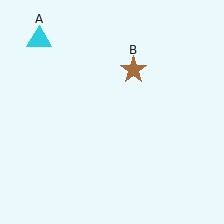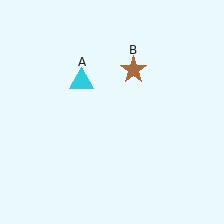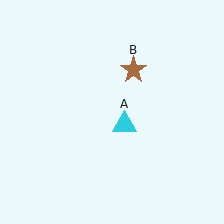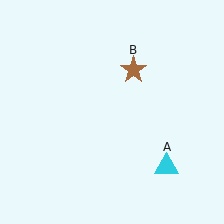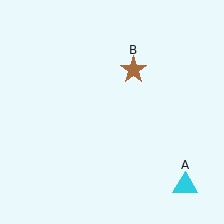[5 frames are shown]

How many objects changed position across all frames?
1 object changed position: cyan triangle (object A).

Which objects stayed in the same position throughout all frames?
Brown star (object B) remained stationary.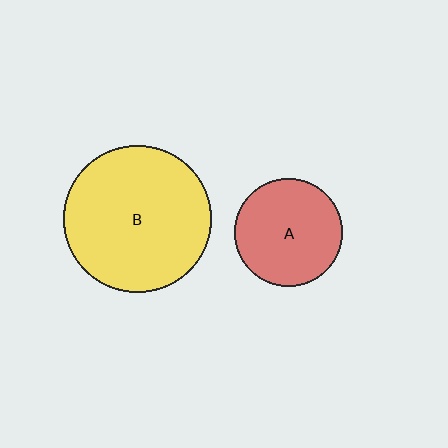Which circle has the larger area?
Circle B (yellow).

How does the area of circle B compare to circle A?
Approximately 1.9 times.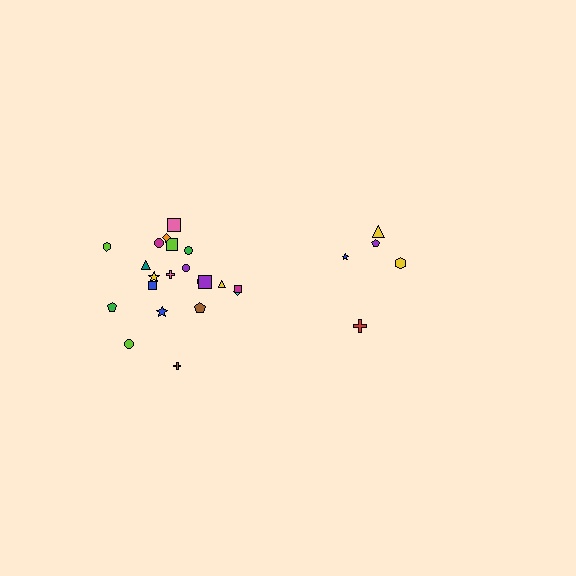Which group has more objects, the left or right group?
The left group.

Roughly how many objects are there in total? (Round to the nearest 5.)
Roughly 25 objects in total.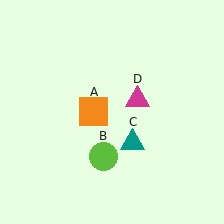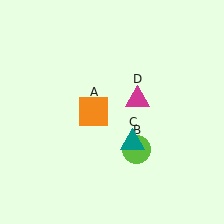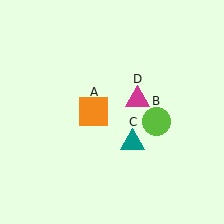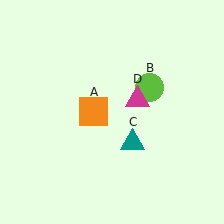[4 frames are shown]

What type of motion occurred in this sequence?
The lime circle (object B) rotated counterclockwise around the center of the scene.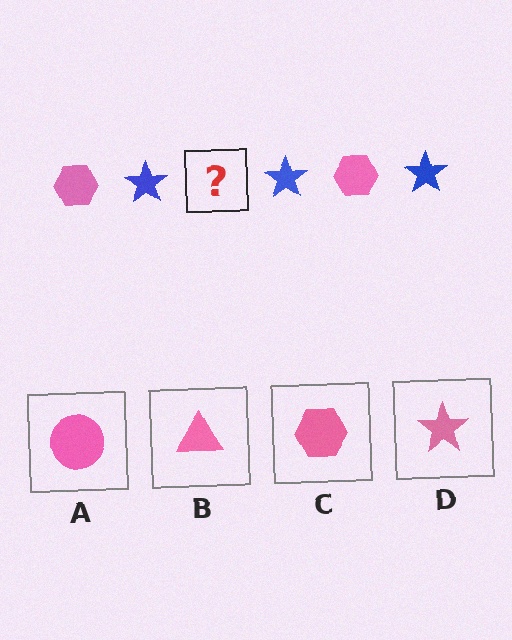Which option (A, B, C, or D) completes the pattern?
C.